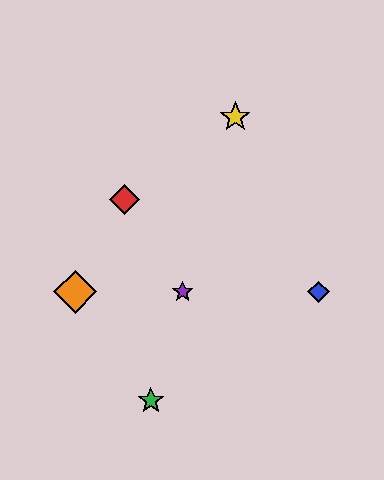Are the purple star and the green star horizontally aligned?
No, the purple star is at y≈292 and the green star is at y≈401.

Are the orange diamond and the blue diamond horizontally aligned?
Yes, both are at y≈292.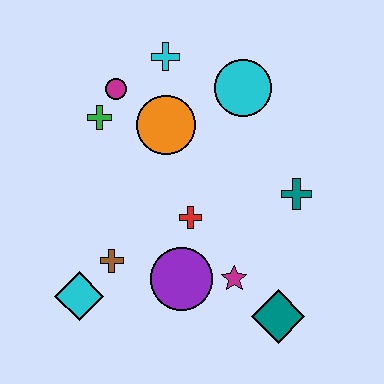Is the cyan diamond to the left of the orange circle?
Yes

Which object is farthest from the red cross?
The cyan cross is farthest from the red cross.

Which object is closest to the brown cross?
The cyan diamond is closest to the brown cross.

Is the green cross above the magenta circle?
No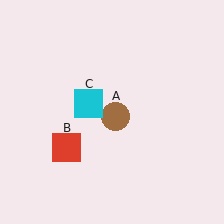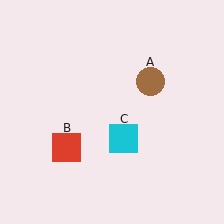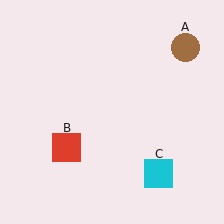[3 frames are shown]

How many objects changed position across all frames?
2 objects changed position: brown circle (object A), cyan square (object C).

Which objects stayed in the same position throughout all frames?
Red square (object B) remained stationary.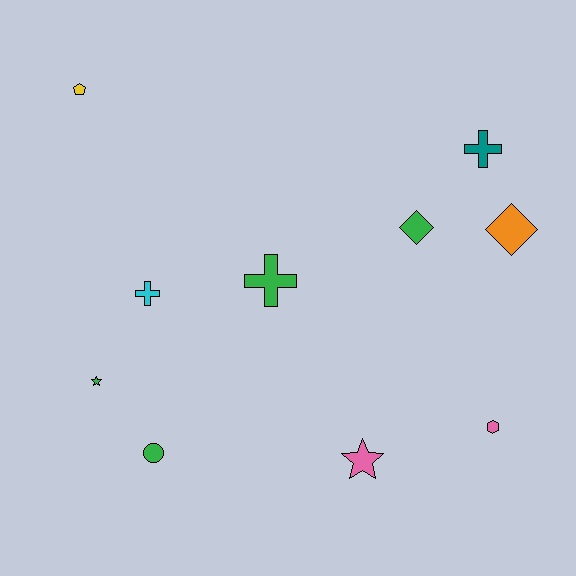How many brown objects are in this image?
There are no brown objects.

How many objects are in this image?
There are 10 objects.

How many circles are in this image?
There is 1 circle.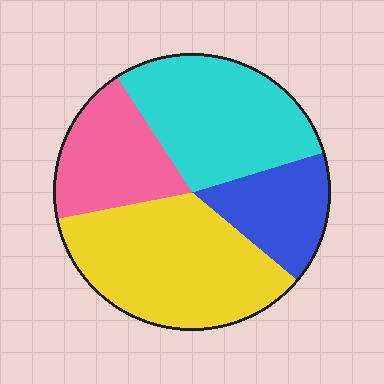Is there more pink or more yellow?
Yellow.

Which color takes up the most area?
Yellow, at roughly 35%.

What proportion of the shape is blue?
Blue takes up about one sixth (1/6) of the shape.